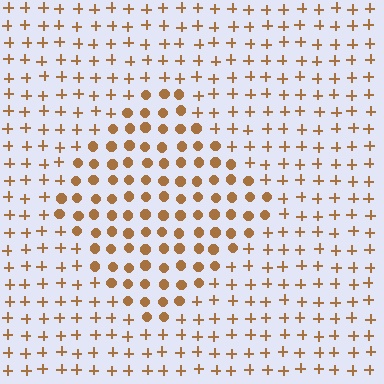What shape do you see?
I see a diamond.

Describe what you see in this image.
The image is filled with small brown elements arranged in a uniform grid. A diamond-shaped region contains circles, while the surrounding area contains plus signs. The boundary is defined purely by the change in element shape.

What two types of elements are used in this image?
The image uses circles inside the diamond region and plus signs outside it.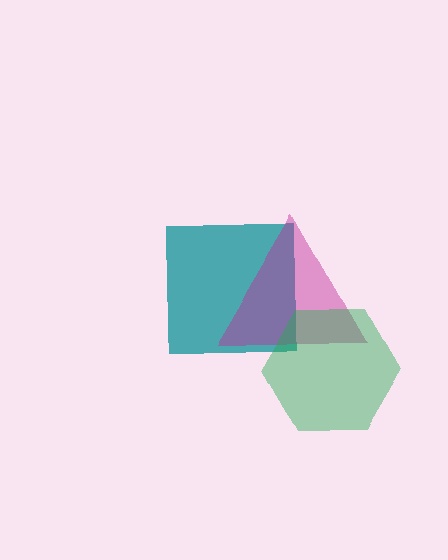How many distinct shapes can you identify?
There are 3 distinct shapes: a teal square, a magenta triangle, a green hexagon.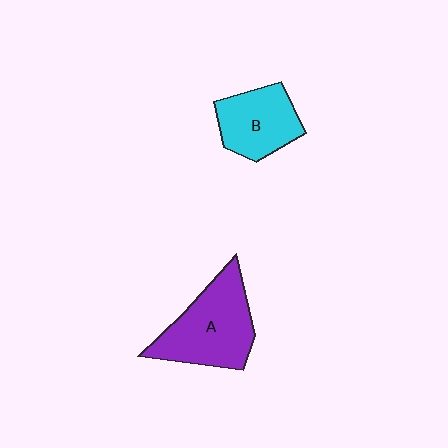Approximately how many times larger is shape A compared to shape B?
Approximately 1.4 times.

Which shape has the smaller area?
Shape B (cyan).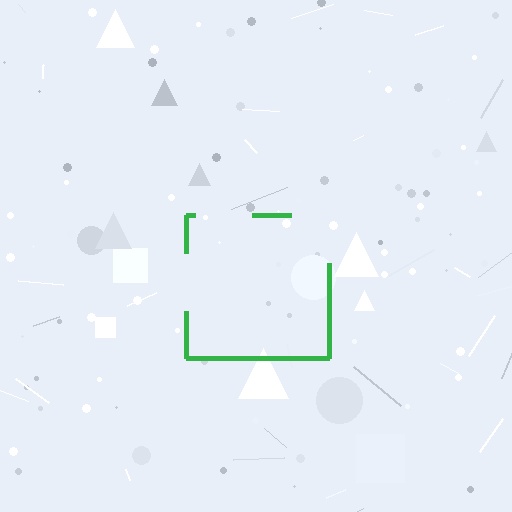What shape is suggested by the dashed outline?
The dashed outline suggests a square.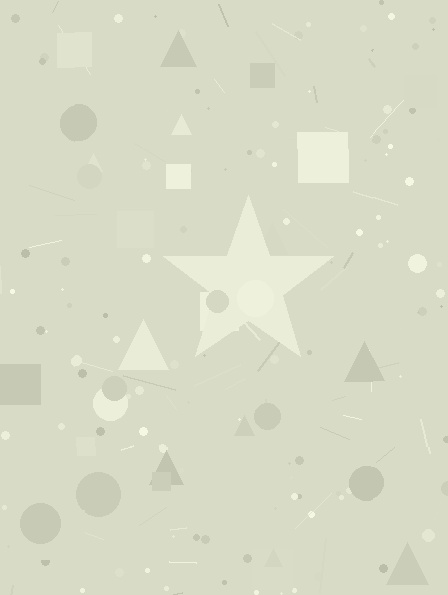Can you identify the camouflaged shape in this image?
The camouflaged shape is a star.